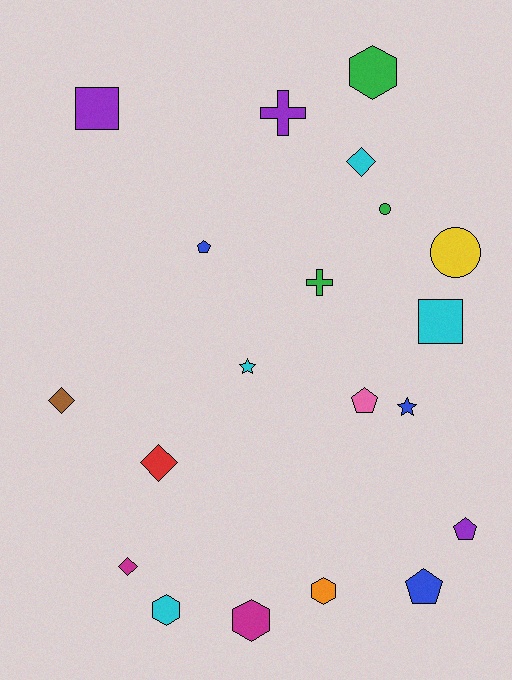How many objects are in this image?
There are 20 objects.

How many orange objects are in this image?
There is 1 orange object.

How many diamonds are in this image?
There are 4 diamonds.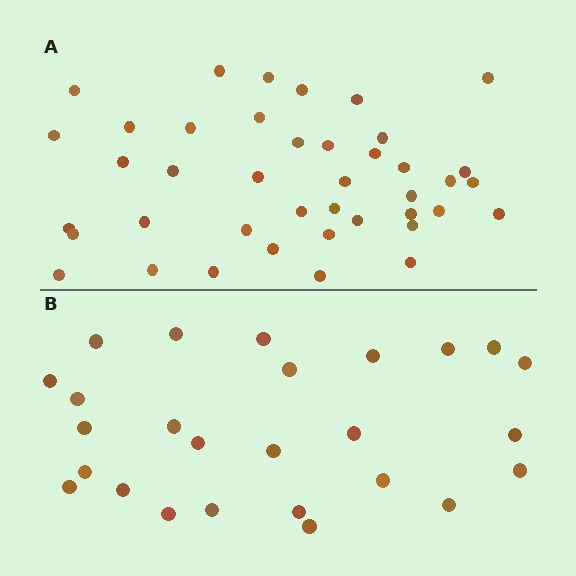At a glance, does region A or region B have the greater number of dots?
Region A (the top region) has more dots.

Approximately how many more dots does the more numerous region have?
Region A has approximately 15 more dots than region B.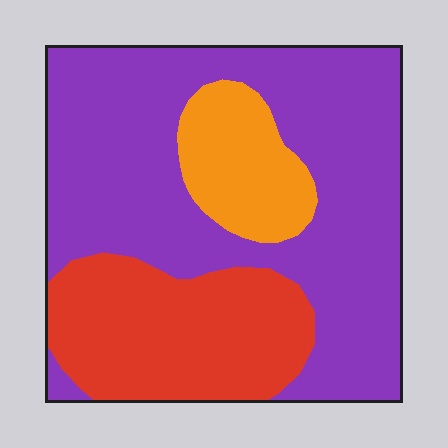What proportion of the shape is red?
Red covers 26% of the shape.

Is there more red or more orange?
Red.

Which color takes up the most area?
Purple, at roughly 60%.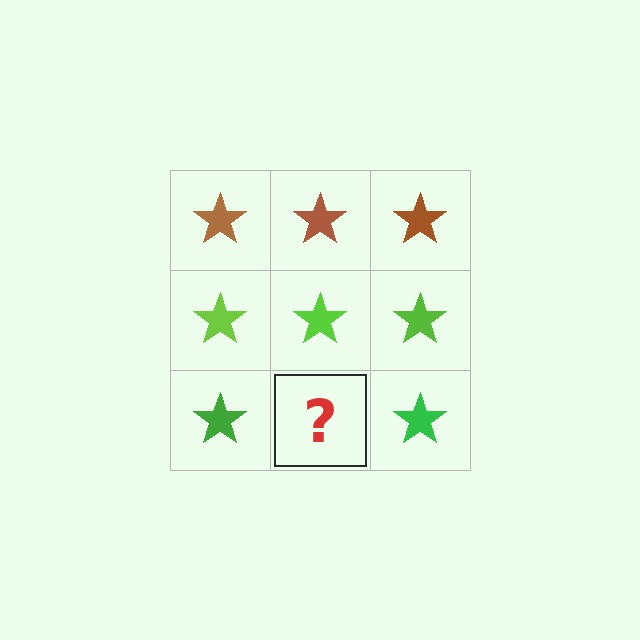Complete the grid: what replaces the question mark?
The question mark should be replaced with a green star.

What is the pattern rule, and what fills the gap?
The rule is that each row has a consistent color. The gap should be filled with a green star.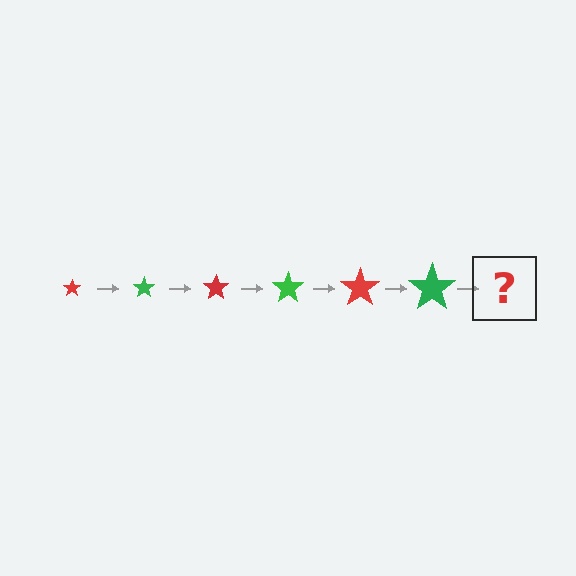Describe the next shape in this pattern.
It should be a red star, larger than the previous one.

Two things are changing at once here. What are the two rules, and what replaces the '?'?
The two rules are that the star grows larger each step and the color cycles through red and green. The '?' should be a red star, larger than the previous one.